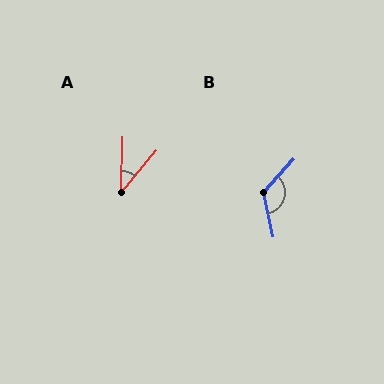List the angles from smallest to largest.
A (38°), B (125°).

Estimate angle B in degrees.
Approximately 125 degrees.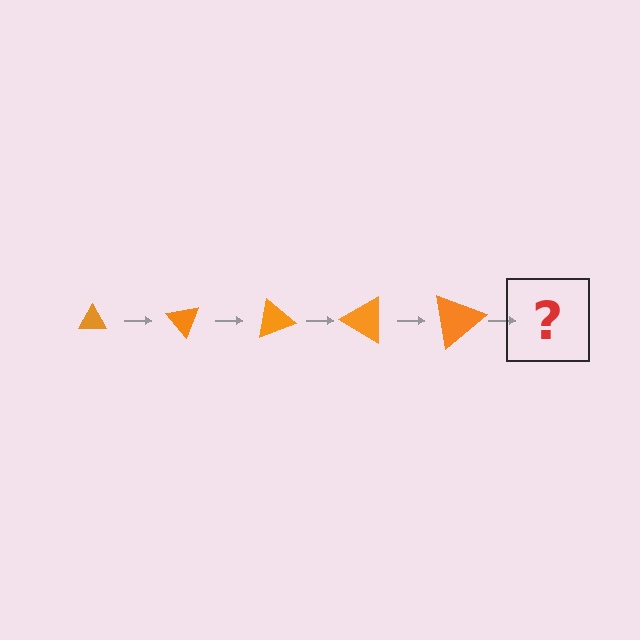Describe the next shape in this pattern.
It should be a triangle, larger than the previous one and rotated 250 degrees from the start.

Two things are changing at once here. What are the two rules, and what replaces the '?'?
The two rules are that the triangle grows larger each step and it rotates 50 degrees each step. The '?' should be a triangle, larger than the previous one and rotated 250 degrees from the start.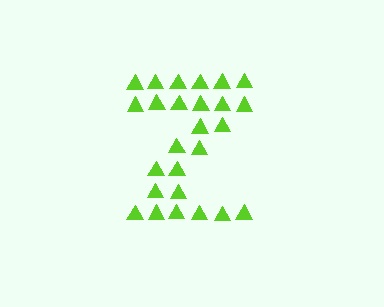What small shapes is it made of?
It is made of small triangles.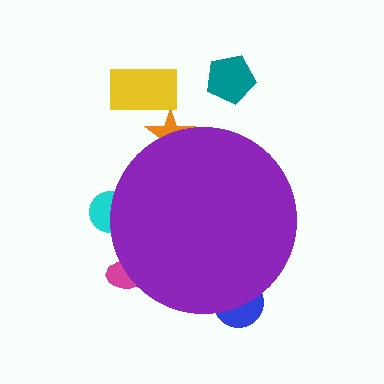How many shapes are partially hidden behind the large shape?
4 shapes are partially hidden.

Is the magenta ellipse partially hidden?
Yes, the magenta ellipse is partially hidden behind the purple circle.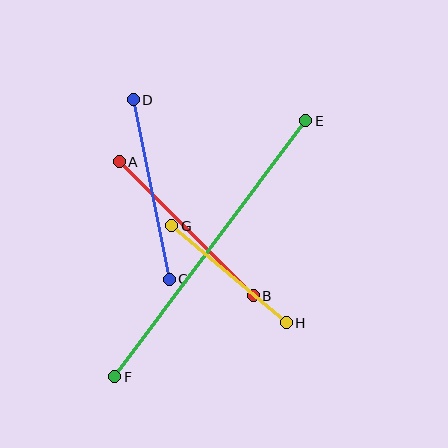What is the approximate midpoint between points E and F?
The midpoint is at approximately (210, 249) pixels.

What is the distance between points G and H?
The distance is approximately 150 pixels.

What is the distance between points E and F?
The distance is approximately 320 pixels.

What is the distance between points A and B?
The distance is approximately 189 pixels.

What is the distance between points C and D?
The distance is approximately 183 pixels.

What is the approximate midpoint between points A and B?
The midpoint is at approximately (186, 229) pixels.